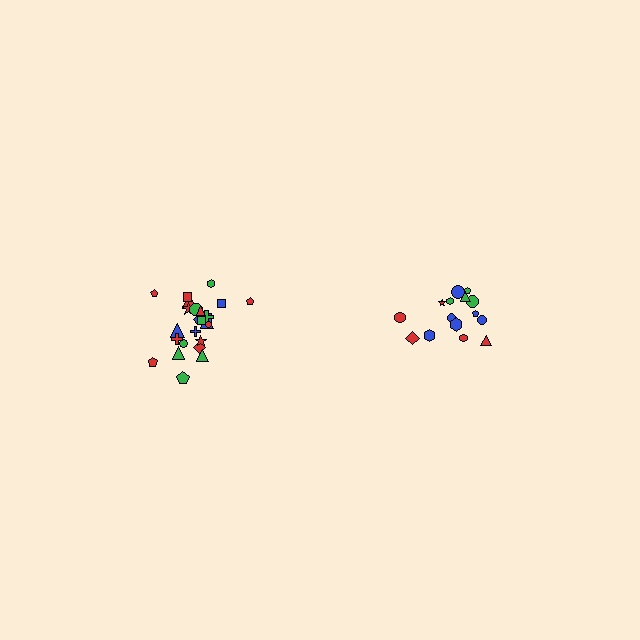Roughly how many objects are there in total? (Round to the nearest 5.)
Roughly 40 objects in total.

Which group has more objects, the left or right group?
The left group.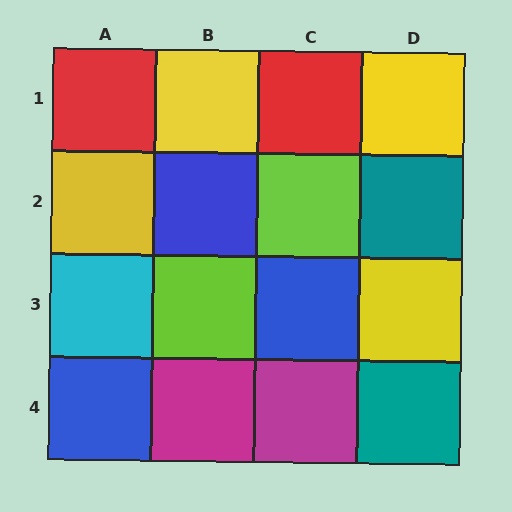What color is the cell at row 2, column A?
Yellow.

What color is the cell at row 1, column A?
Red.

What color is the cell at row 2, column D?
Teal.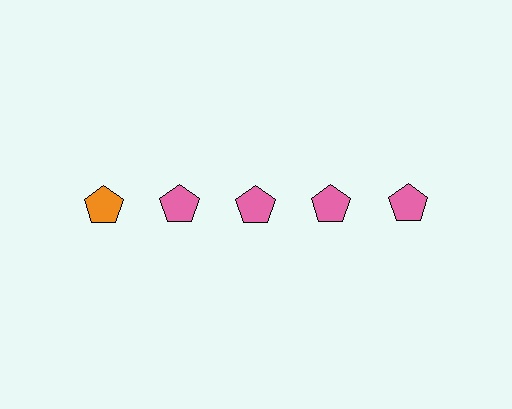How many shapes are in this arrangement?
There are 5 shapes arranged in a grid pattern.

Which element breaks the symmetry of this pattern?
The orange pentagon in the top row, leftmost column breaks the symmetry. All other shapes are pink pentagons.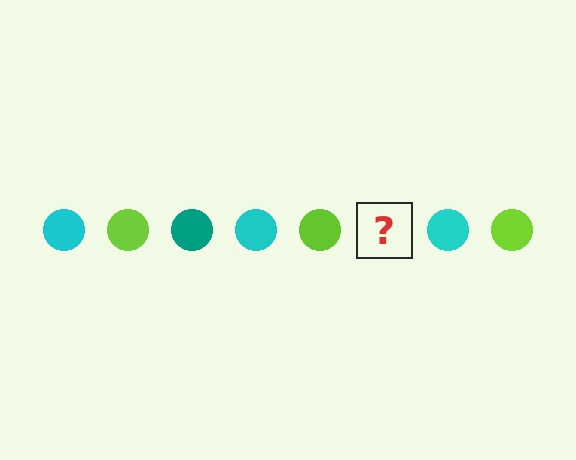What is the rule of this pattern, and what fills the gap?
The rule is that the pattern cycles through cyan, lime, teal circles. The gap should be filled with a teal circle.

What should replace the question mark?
The question mark should be replaced with a teal circle.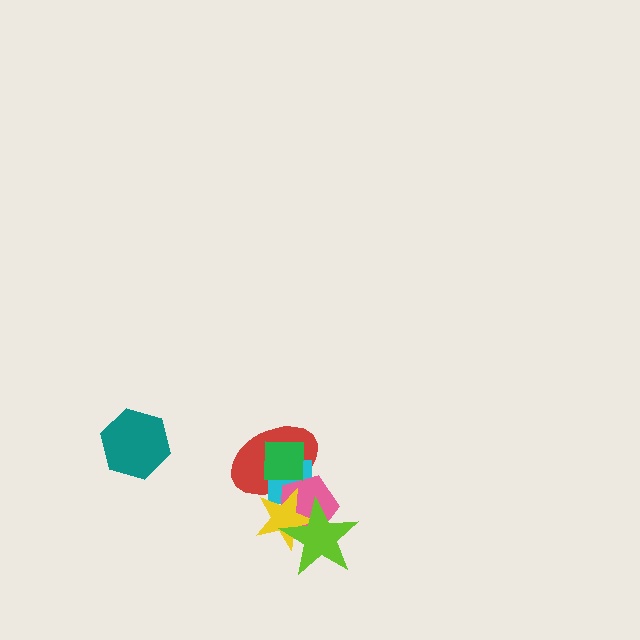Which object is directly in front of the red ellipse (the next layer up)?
The cyan square is directly in front of the red ellipse.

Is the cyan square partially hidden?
Yes, it is partially covered by another shape.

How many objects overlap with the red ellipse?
4 objects overlap with the red ellipse.